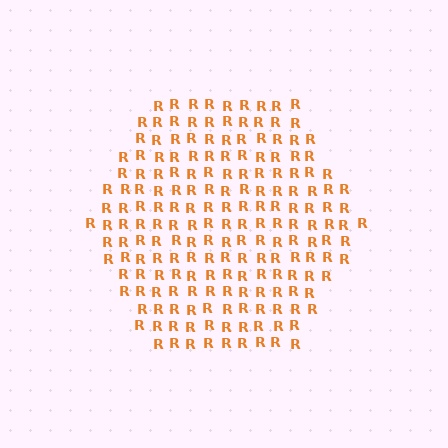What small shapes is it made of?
It is made of small letter R's.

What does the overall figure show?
The overall figure shows a hexagon.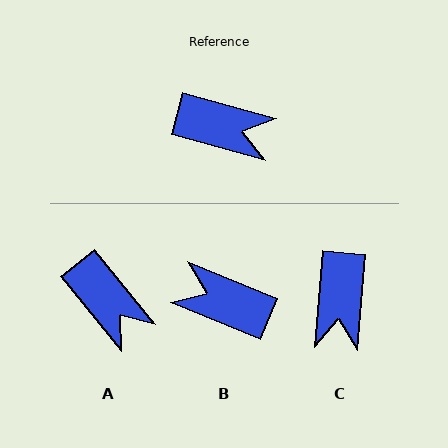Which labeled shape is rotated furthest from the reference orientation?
B, about 173 degrees away.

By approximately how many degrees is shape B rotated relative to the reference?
Approximately 173 degrees counter-clockwise.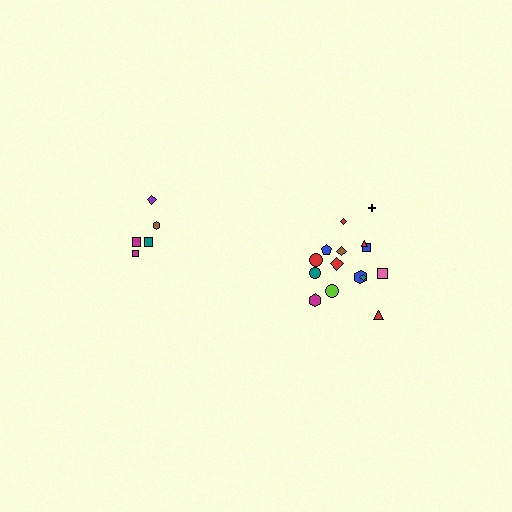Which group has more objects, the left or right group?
The right group.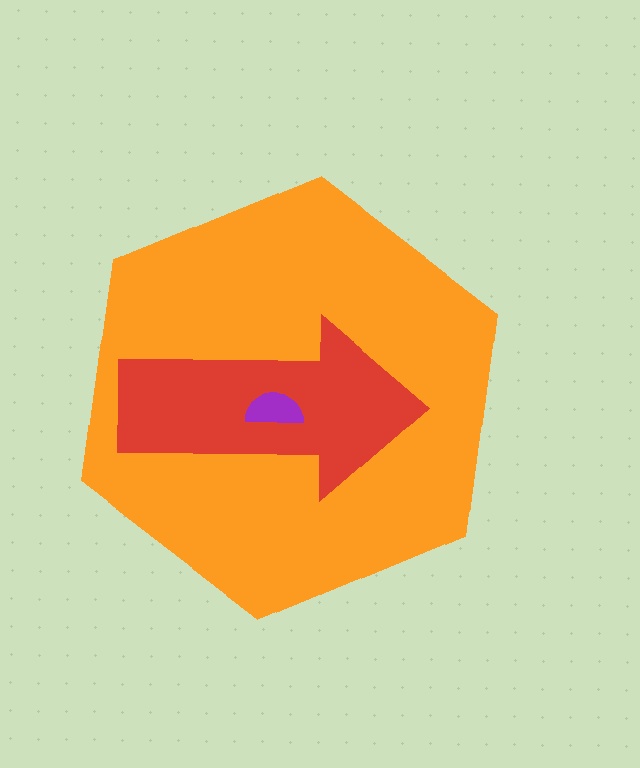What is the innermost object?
The purple semicircle.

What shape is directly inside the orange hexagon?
The red arrow.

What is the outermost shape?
The orange hexagon.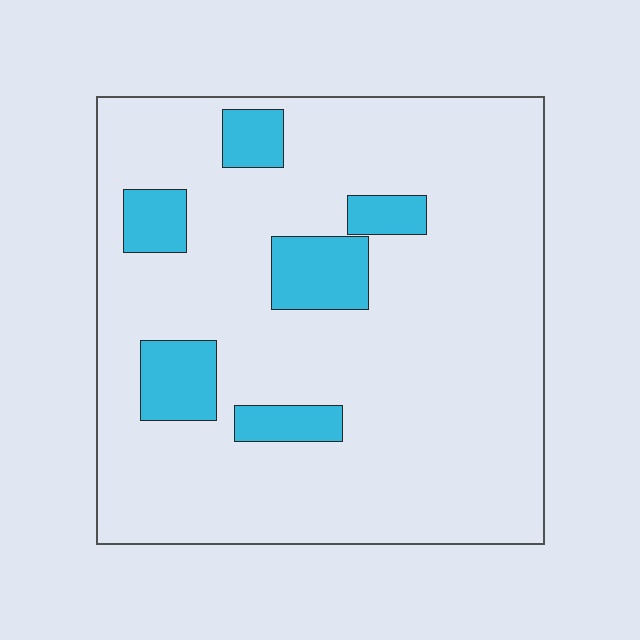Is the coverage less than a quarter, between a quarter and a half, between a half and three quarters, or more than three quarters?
Less than a quarter.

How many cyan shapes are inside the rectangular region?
6.